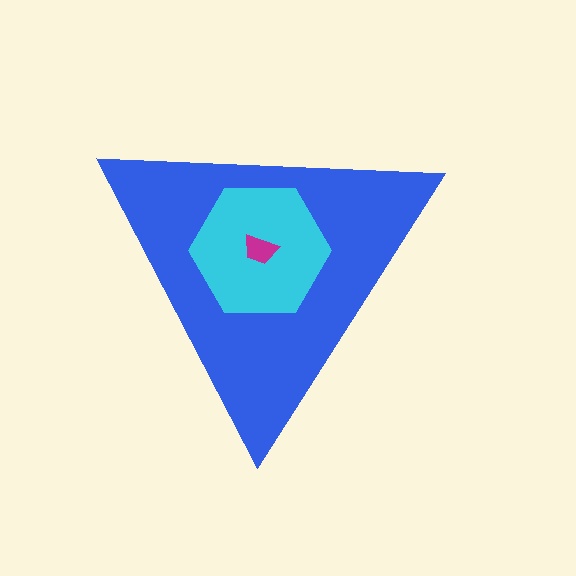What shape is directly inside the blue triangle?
The cyan hexagon.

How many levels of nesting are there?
3.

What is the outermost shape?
The blue triangle.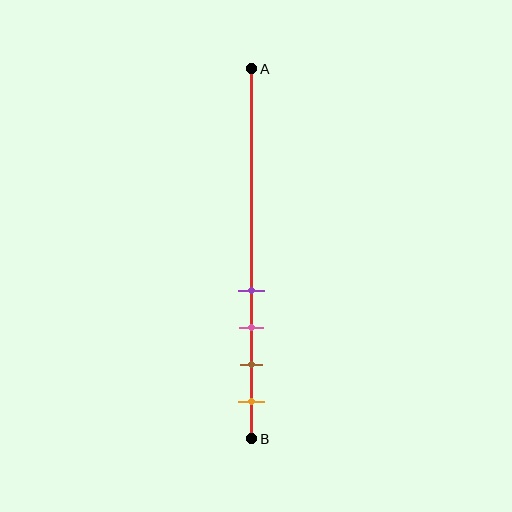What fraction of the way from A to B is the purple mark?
The purple mark is approximately 60% (0.6) of the way from A to B.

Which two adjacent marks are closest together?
The purple and pink marks are the closest adjacent pair.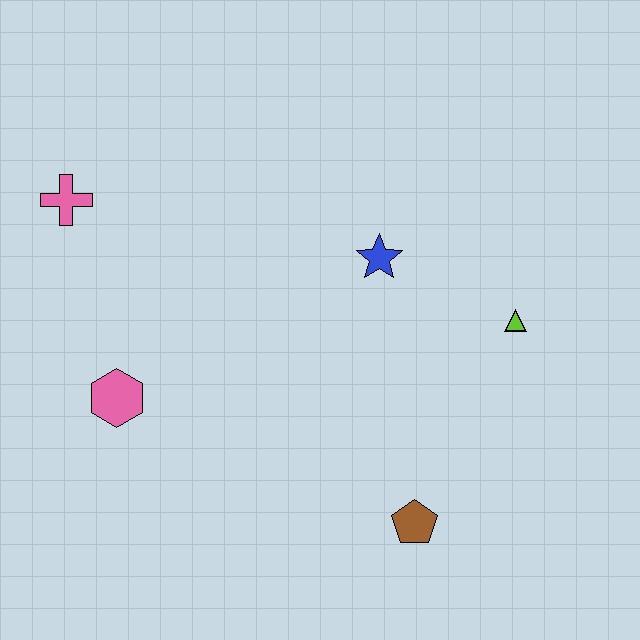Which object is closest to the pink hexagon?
The pink cross is closest to the pink hexagon.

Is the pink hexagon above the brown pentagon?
Yes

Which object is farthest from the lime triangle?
The pink cross is farthest from the lime triangle.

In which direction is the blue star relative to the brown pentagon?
The blue star is above the brown pentagon.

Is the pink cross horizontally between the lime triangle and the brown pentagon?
No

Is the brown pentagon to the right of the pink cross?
Yes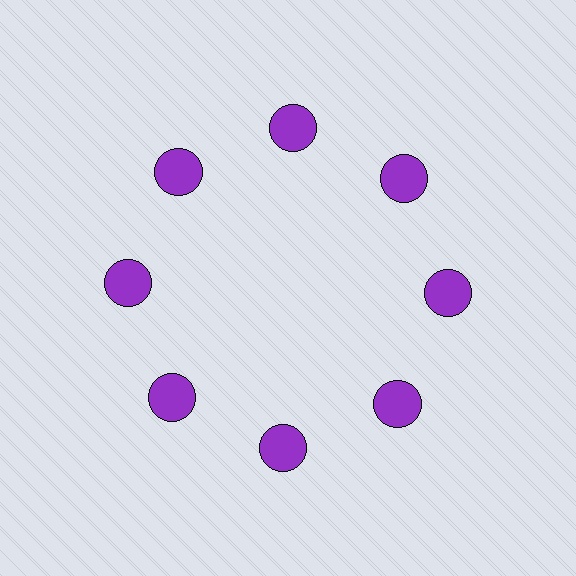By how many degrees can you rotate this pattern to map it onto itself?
The pattern maps onto itself every 45 degrees of rotation.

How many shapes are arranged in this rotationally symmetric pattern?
There are 8 shapes, arranged in 8 groups of 1.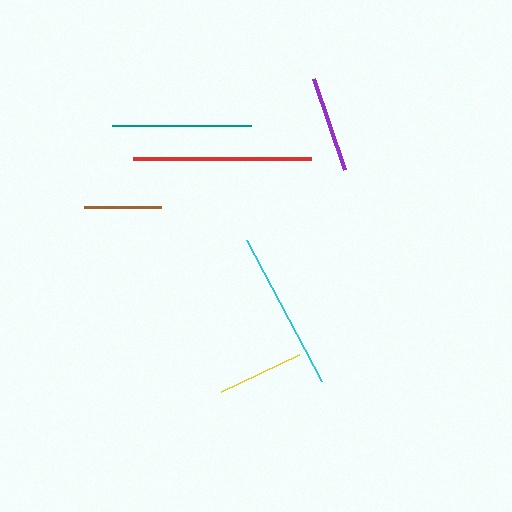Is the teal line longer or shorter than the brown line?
The teal line is longer than the brown line.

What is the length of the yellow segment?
The yellow segment is approximately 86 pixels long.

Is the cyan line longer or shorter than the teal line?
The cyan line is longer than the teal line.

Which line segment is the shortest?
The brown line is the shortest at approximately 77 pixels.